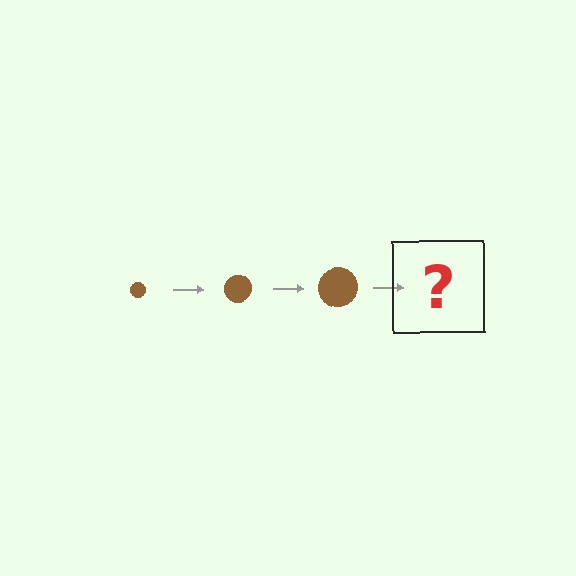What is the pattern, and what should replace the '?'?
The pattern is that the circle gets progressively larger each step. The '?' should be a brown circle, larger than the previous one.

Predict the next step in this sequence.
The next step is a brown circle, larger than the previous one.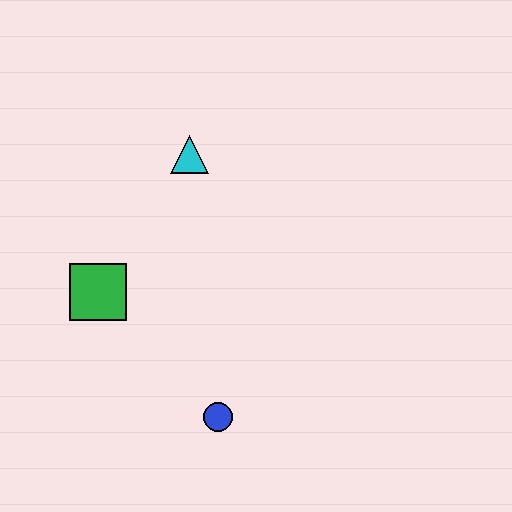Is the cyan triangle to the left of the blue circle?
Yes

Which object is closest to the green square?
The cyan triangle is closest to the green square.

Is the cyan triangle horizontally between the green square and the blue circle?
Yes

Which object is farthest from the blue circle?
The cyan triangle is farthest from the blue circle.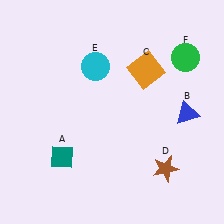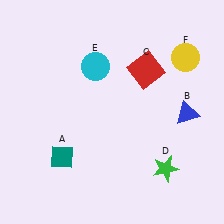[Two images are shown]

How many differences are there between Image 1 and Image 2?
There are 3 differences between the two images.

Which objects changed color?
C changed from orange to red. D changed from brown to green. F changed from green to yellow.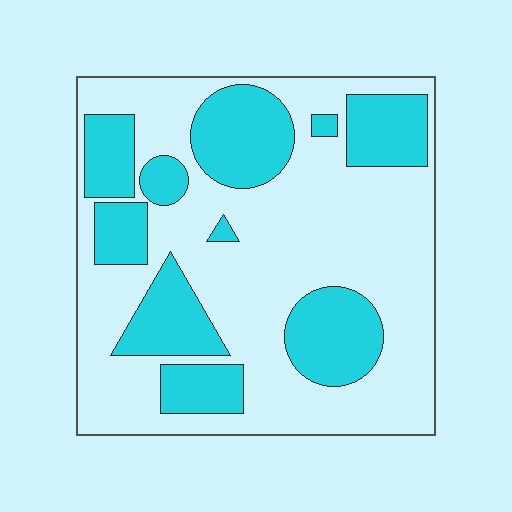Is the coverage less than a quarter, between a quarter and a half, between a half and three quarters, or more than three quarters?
Between a quarter and a half.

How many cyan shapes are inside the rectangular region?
10.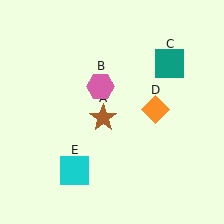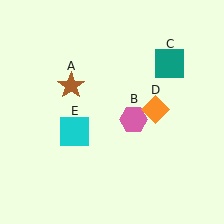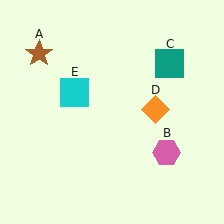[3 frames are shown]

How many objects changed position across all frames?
3 objects changed position: brown star (object A), pink hexagon (object B), cyan square (object E).